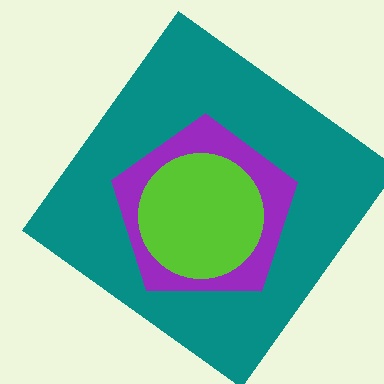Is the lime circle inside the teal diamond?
Yes.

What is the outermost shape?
The teal diamond.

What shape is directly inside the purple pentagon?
The lime circle.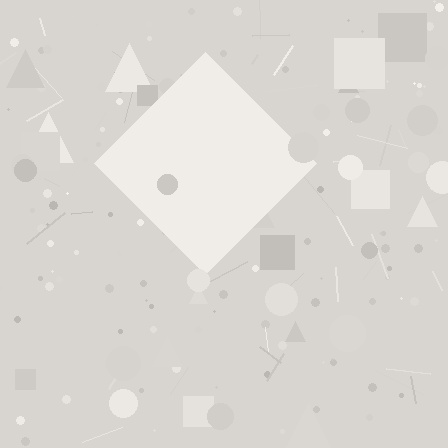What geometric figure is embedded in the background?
A diamond is embedded in the background.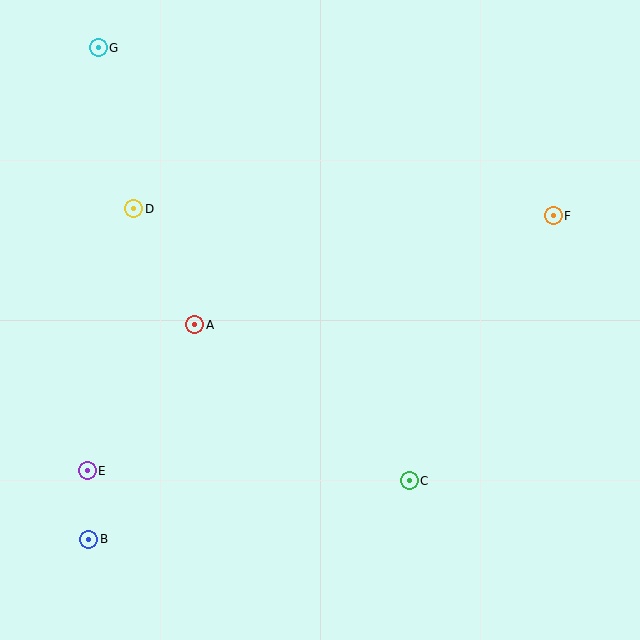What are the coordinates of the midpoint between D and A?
The midpoint between D and A is at (164, 267).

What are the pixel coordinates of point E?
Point E is at (87, 471).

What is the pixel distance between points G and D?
The distance between G and D is 165 pixels.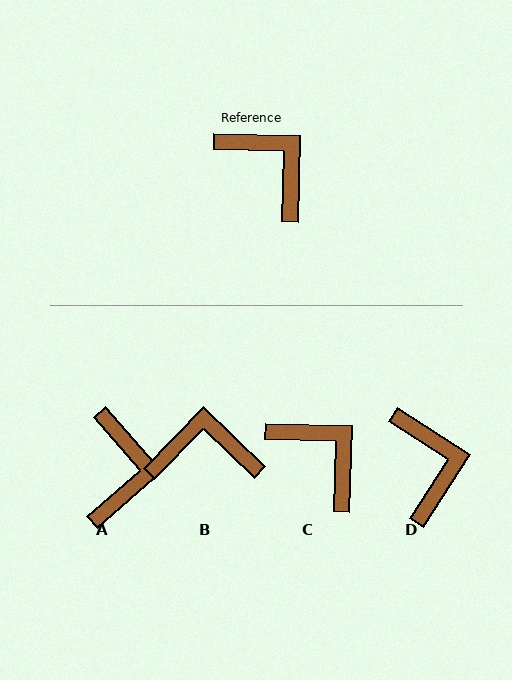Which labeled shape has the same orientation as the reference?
C.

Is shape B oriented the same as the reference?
No, it is off by about 47 degrees.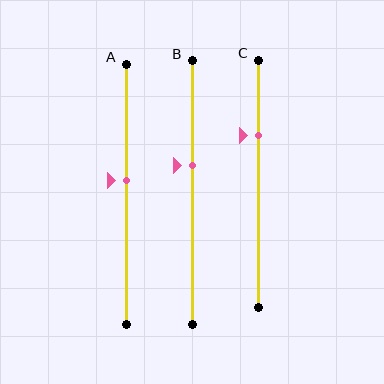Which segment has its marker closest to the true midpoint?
Segment A has its marker closest to the true midpoint.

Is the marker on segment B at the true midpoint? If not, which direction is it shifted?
No, the marker on segment B is shifted upward by about 10% of the segment length.